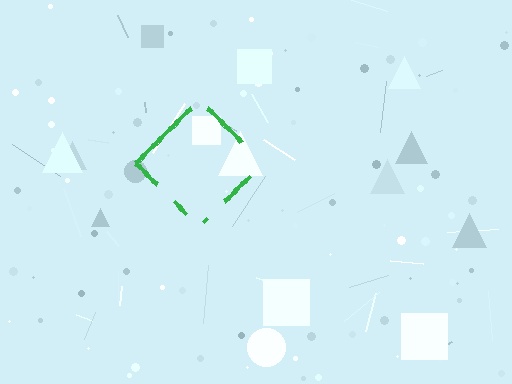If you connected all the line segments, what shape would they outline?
They would outline a diamond.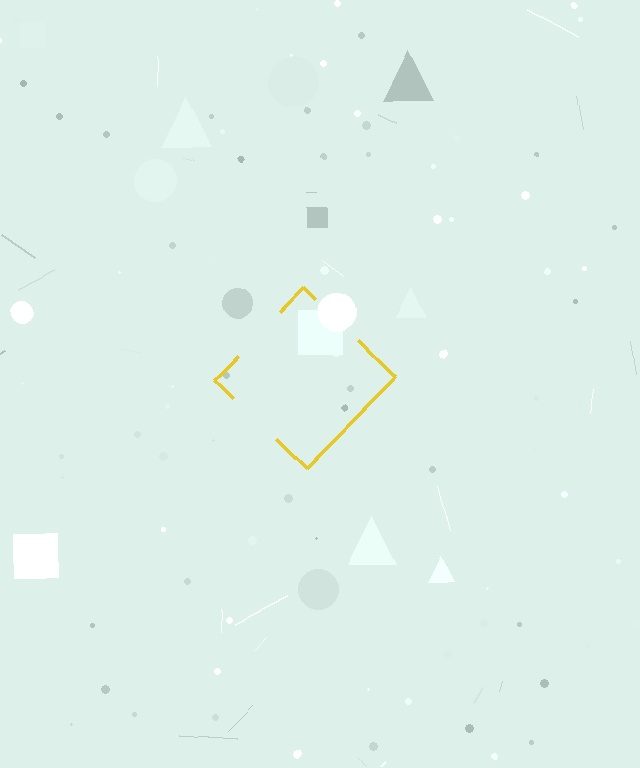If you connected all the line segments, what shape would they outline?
They would outline a diamond.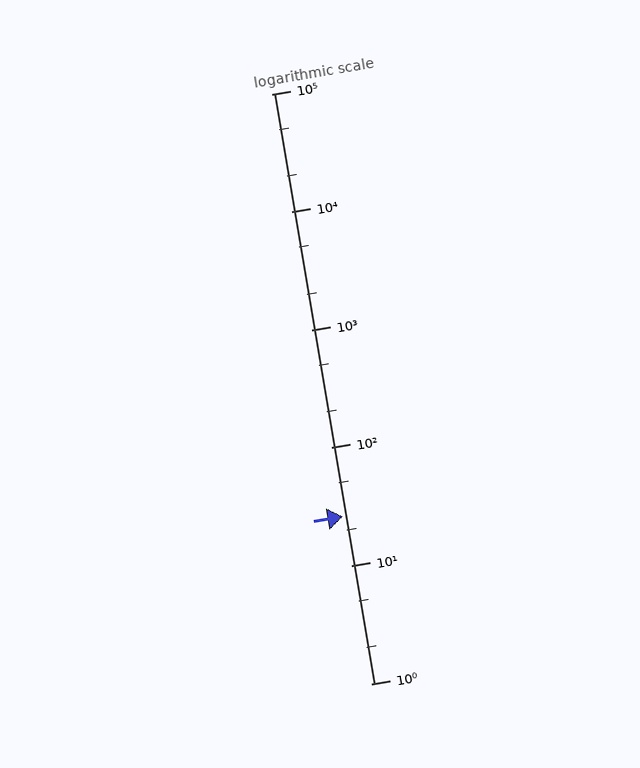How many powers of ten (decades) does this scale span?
The scale spans 5 decades, from 1 to 100000.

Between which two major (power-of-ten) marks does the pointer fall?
The pointer is between 10 and 100.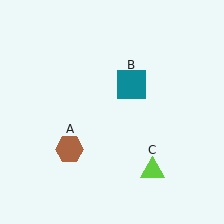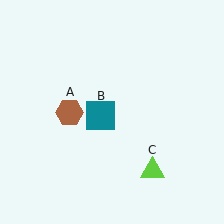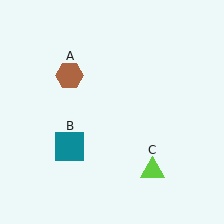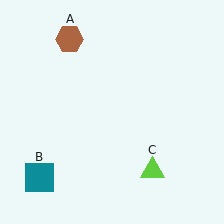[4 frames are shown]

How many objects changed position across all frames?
2 objects changed position: brown hexagon (object A), teal square (object B).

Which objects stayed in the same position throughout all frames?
Lime triangle (object C) remained stationary.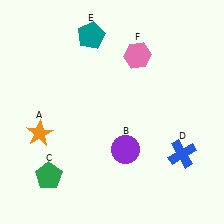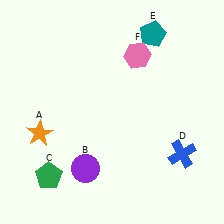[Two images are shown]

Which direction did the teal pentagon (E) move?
The teal pentagon (E) moved right.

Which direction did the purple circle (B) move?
The purple circle (B) moved left.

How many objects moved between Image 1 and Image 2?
2 objects moved between the two images.